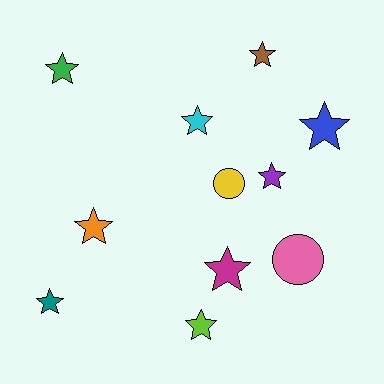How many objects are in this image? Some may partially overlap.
There are 11 objects.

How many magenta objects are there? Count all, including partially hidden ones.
There is 1 magenta object.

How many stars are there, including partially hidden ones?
There are 9 stars.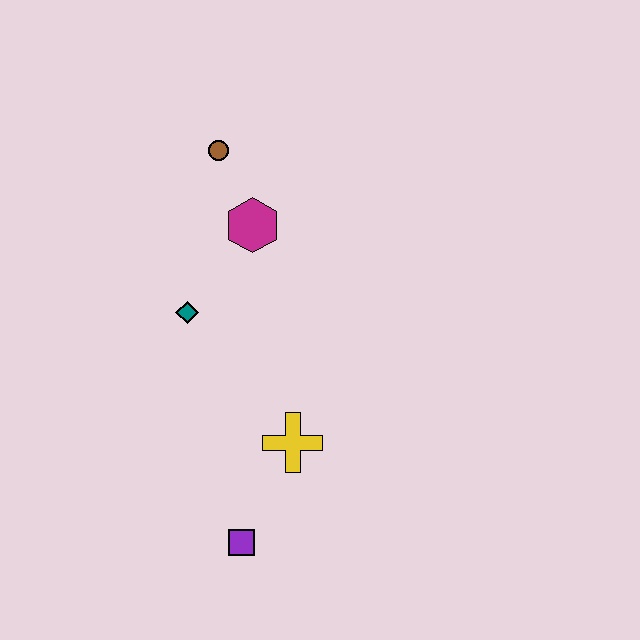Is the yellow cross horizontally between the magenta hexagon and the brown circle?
No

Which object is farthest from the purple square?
The brown circle is farthest from the purple square.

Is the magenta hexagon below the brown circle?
Yes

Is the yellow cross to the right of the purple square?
Yes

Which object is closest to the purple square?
The yellow cross is closest to the purple square.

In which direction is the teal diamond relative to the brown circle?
The teal diamond is below the brown circle.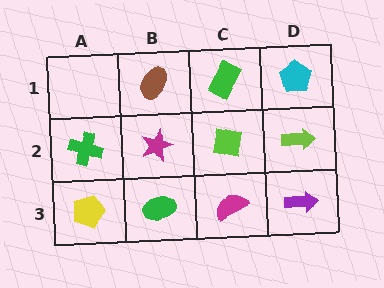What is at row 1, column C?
A green rectangle.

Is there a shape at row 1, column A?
No, that cell is empty.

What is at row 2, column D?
A lime arrow.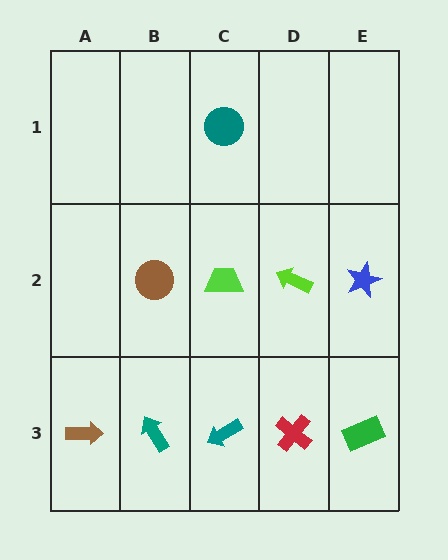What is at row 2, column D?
A lime arrow.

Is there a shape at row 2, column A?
No, that cell is empty.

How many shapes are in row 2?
4 shapes.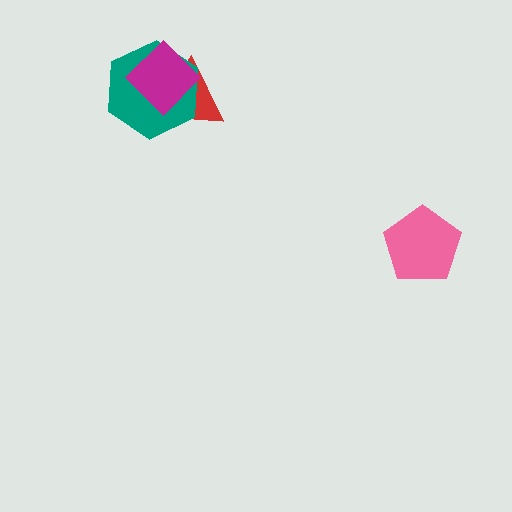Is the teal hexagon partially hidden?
Yes, it is partially covered by another shape.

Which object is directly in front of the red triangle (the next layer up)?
The teal hexagon is directly in front of the red triangle.